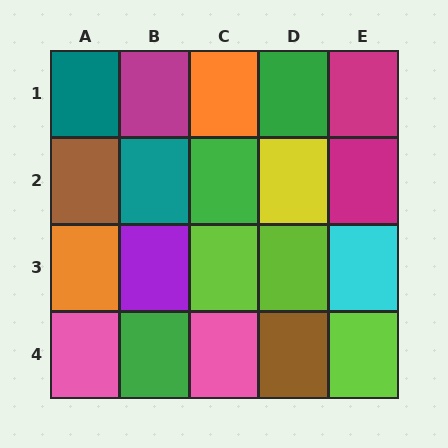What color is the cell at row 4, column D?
Brown.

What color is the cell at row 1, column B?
Magenta.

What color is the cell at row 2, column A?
Brown.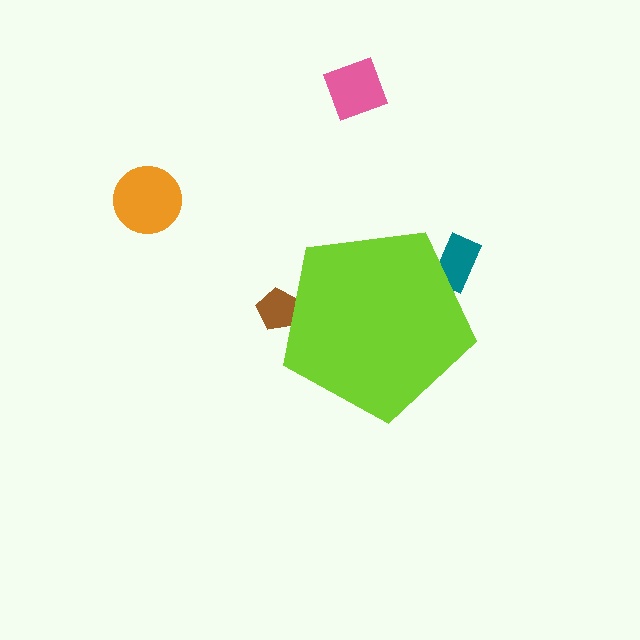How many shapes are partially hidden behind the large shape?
2 shapes are partially hidden.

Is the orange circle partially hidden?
No, the orange circle is fully visible.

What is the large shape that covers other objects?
A lime pentagon.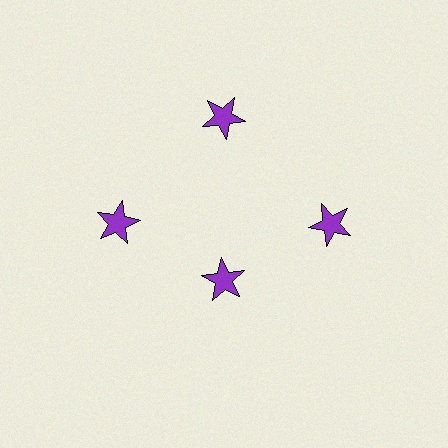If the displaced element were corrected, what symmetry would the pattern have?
It would have 4-fold rotational symmetry — the pattern would map onto itself every 90 degrees.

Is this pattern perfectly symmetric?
No. The 4 purple stars are arranged in a ring, but one element near the 6 o'clock position is pulled inward toward the center, breaking the 4-fold rotational symmetry.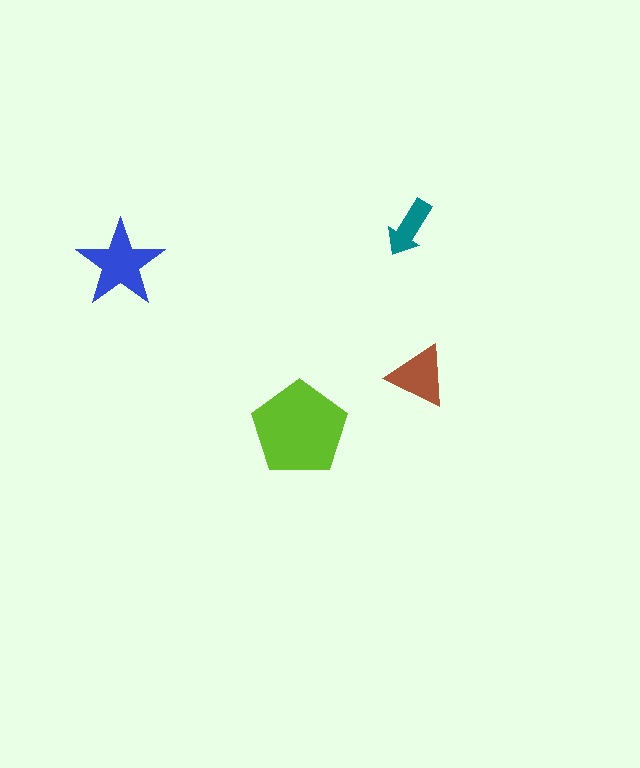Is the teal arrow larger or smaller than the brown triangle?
Smaller.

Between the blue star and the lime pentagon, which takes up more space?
The lime pentagon.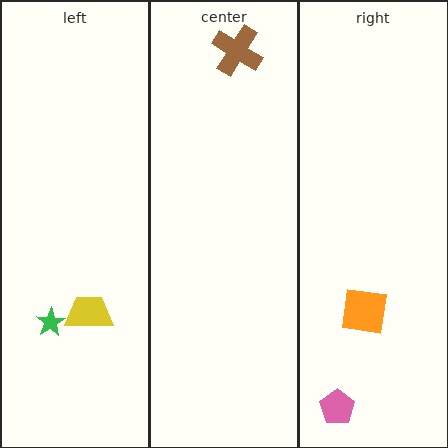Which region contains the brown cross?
The center region.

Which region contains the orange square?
The right region.